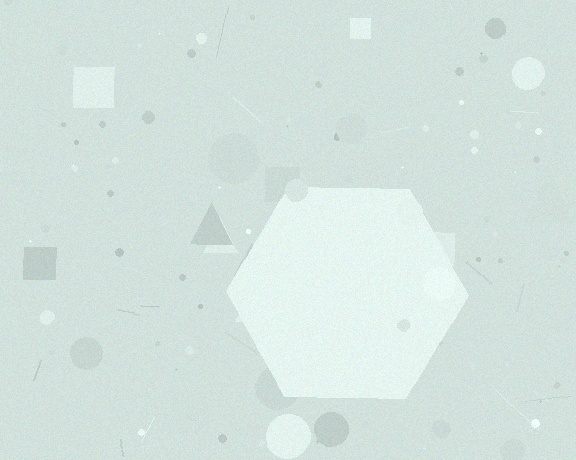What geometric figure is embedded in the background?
A hexagon is embedded in the background.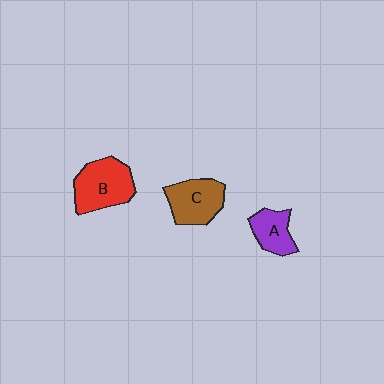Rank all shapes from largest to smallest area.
From largest to smallest: B (red), C (brown), A (purple).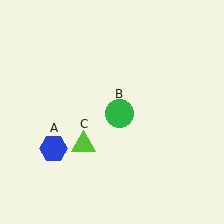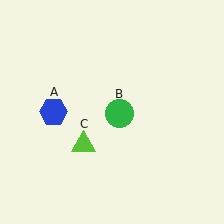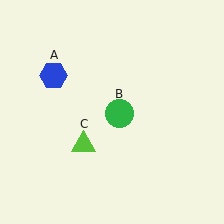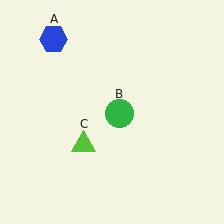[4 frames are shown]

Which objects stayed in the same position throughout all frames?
Green circle (object B) and lime triangle (object C) remained stationary.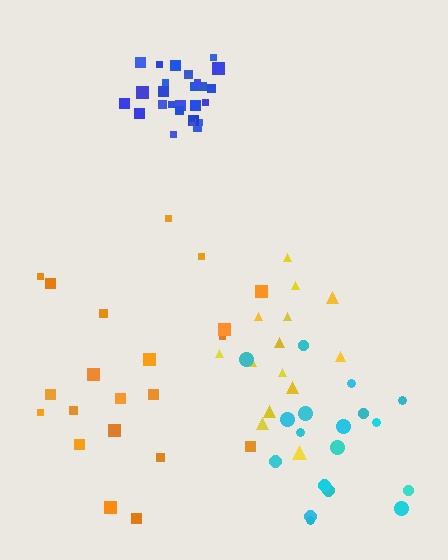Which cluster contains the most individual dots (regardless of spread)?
Blue (27).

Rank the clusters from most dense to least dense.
blue, cyan, yellow, orange.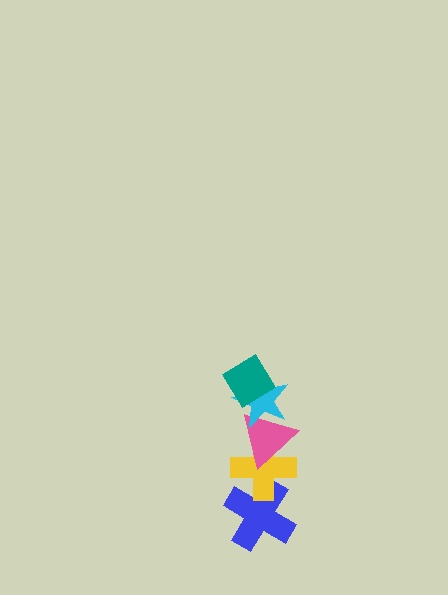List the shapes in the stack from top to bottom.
From top to bottom: the teal diamond, the cyan star, the pink triangle, the yellow cross, the blue cross.